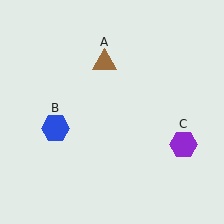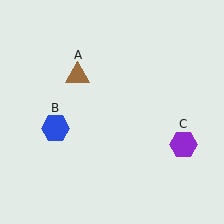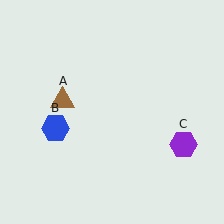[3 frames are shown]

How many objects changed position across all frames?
1 object changed position: brown triangle (object A).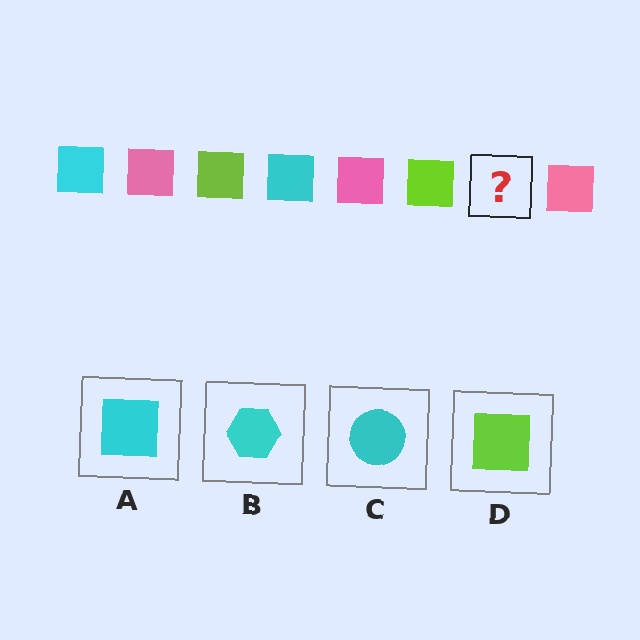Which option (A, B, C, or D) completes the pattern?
A.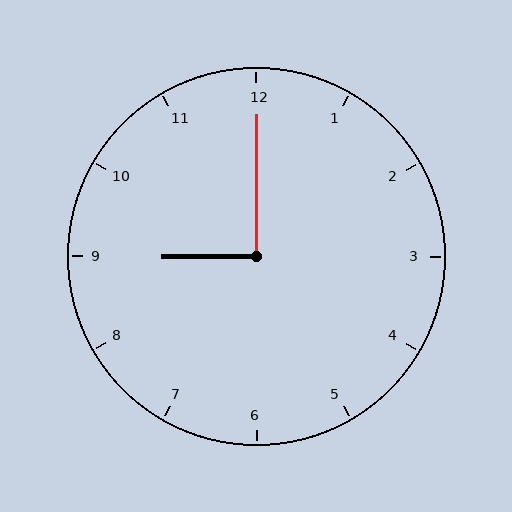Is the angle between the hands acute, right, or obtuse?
It is right.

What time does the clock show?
9:00.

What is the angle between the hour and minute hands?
Approximately 90 degrees.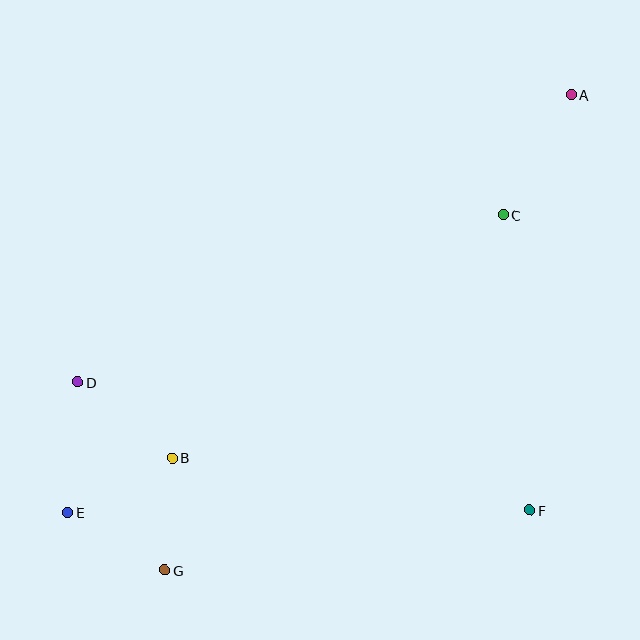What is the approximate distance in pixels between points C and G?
The distance between C and G is approximately 491 pixels.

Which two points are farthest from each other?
Points A and E are farthest from each other.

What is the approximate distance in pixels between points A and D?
The distance between A and D is approximately 571 pixels.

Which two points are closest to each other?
Points B and G are closest to each other.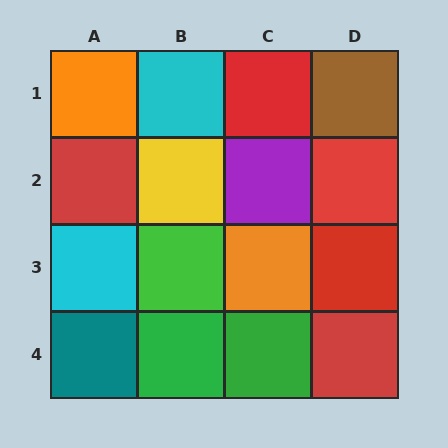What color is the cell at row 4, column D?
Red.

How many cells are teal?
1 cell is teal.